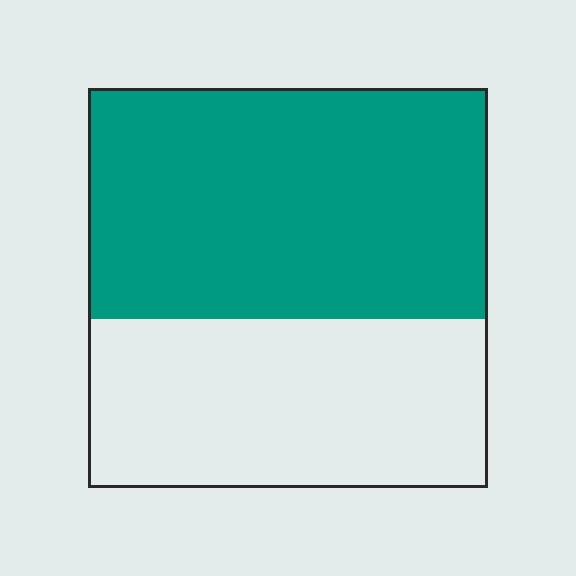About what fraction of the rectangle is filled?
About three fifths (3/5).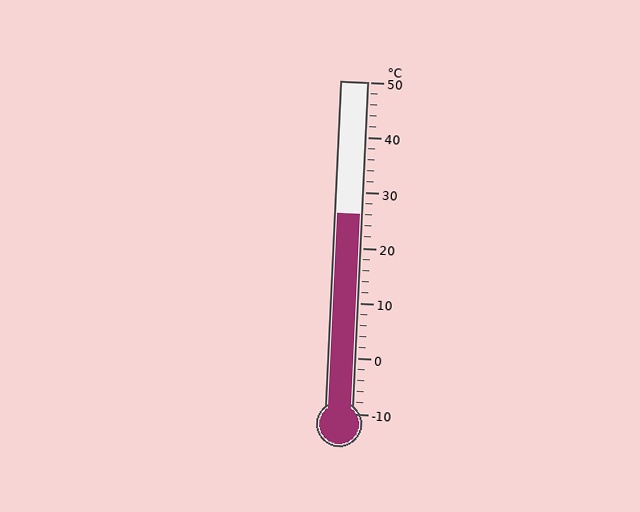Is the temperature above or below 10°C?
The temperature is above 10°C.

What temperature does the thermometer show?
The thermometer shows approximately 26°C.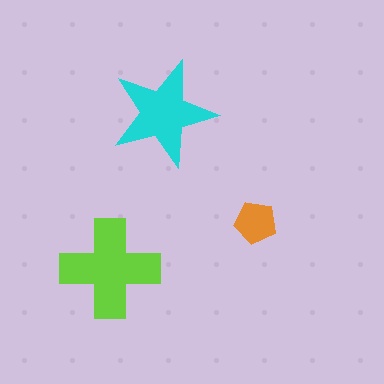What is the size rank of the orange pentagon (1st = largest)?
3rd.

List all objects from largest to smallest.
The lime cross, the cyan star, the orange pentagon.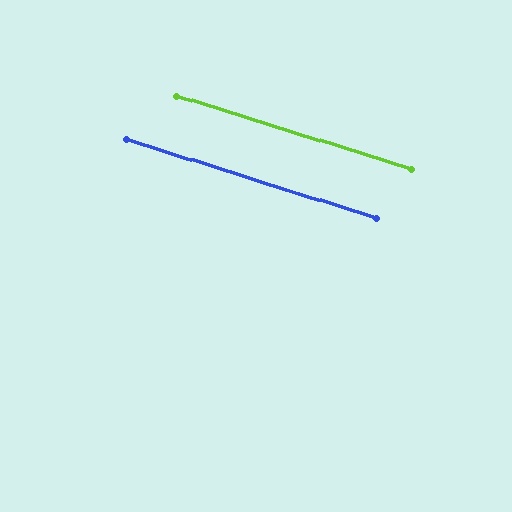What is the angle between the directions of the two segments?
Approximately 0 degrees.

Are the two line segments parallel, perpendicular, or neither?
Parallel — their directions differ by only 0.4°.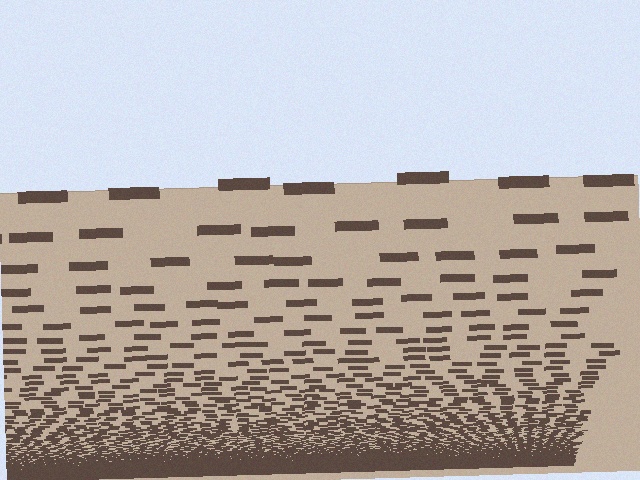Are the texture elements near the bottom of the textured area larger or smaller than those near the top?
Smaller. The gradient is inverted — elements near the bottom are smaller and denser.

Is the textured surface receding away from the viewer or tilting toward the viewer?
The surface appears to tilt toward the viewer. Texture elements get larger and sparser toward the top.